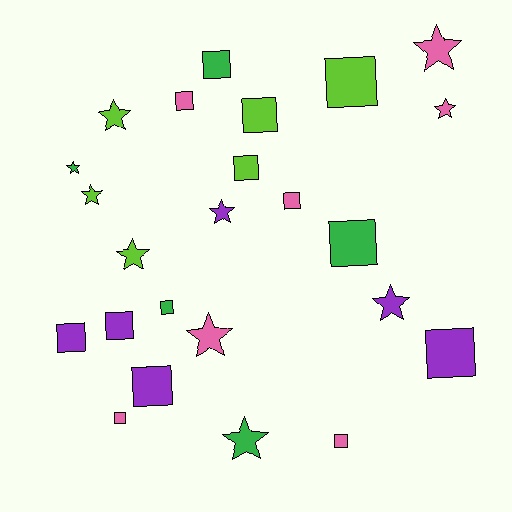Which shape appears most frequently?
Square, with 14 objects.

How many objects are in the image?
There are 24 objects.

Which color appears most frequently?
Pink, with 7 objects.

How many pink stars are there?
There are 3 pink stars.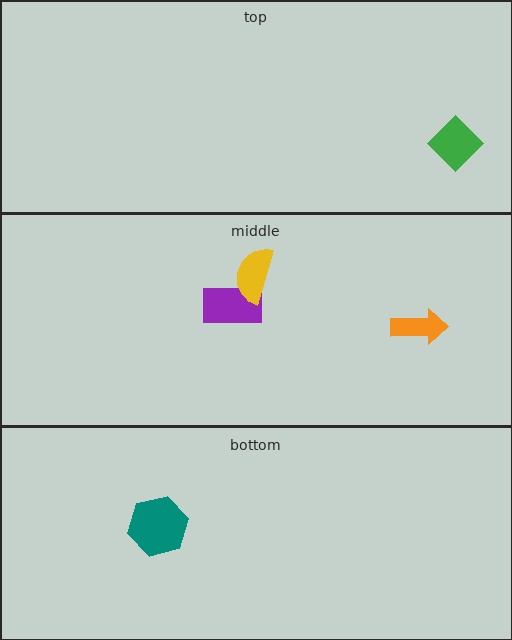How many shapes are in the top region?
1.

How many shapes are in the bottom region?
1.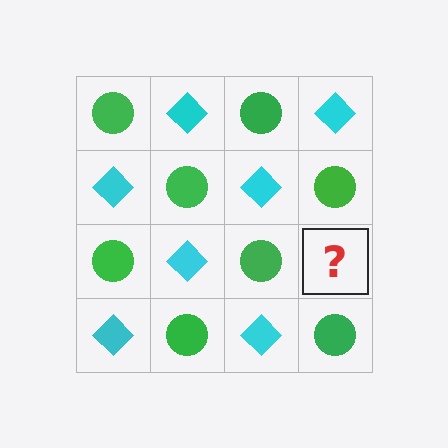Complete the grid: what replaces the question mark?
The question mark should be replaced with a cyan diamond.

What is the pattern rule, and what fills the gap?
The rule is that it alternates green circle and cyan diamond in a checkerboard pattern. The gap should be filled with a cyan diamond.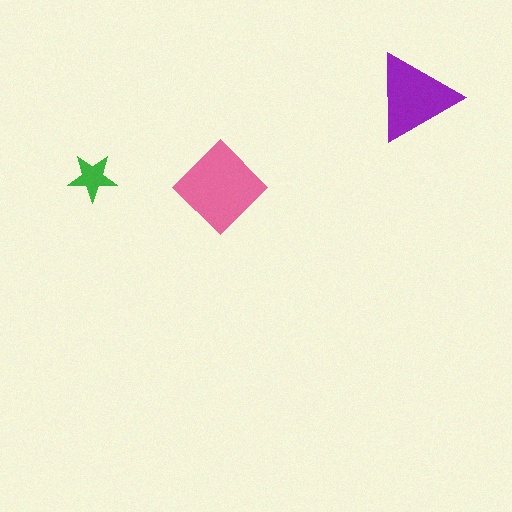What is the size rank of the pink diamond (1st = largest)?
1st.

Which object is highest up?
The purple triangle is topmost.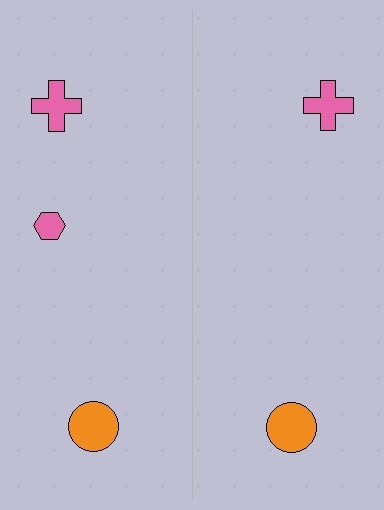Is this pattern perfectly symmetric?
No, the pattern is not perfectly symmetric. A pink hexagon is missing from the right side.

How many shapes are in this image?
There are 5 shapes in this image.